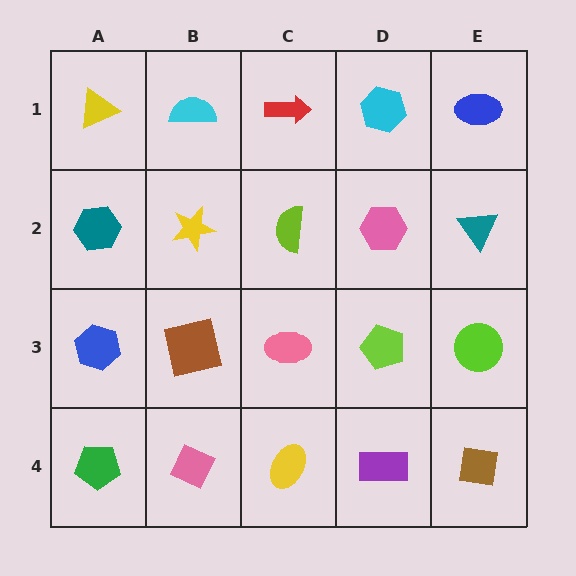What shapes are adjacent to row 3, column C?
A lime semicircle (row 2, column C), a yellow ellipse (row 4, column C), a brown square (row 3, column B), a lime pentagon (row 3, column D).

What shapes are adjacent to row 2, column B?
A cyan semicircle (row 1, column B), a brown square (row 3, column B), a teal hexagon (row 2, column A), a lime semicircle (row 2, column C).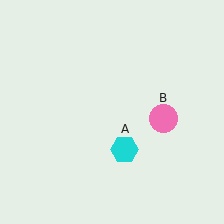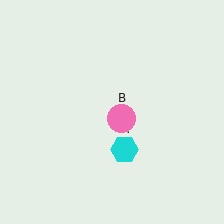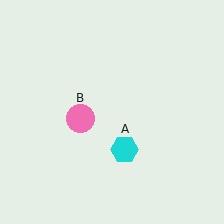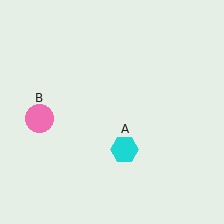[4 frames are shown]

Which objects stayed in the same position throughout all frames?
Cyan hexagon (object A) remained stationary.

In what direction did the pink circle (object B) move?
The pink circle (object B) moved left.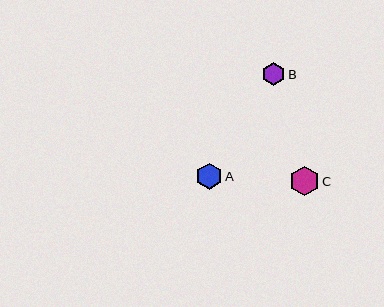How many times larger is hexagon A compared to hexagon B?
Hexagon A is approximately 1.2 times the size of hexagon B.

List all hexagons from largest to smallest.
From largest to smallest: C, A, B.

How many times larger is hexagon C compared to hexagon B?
Hexagon C is approximately 1.3 times the size of hexagon B.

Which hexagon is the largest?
Hexagon C is the largest with a size of approximately 29 pixels.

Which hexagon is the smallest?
Hexagon B is the smallest with a size of approximately 23 pixels.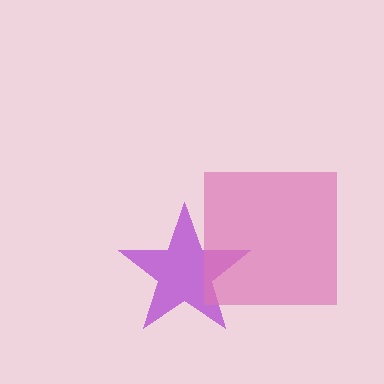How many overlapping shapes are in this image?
There are 2 overlapping shapes in the image.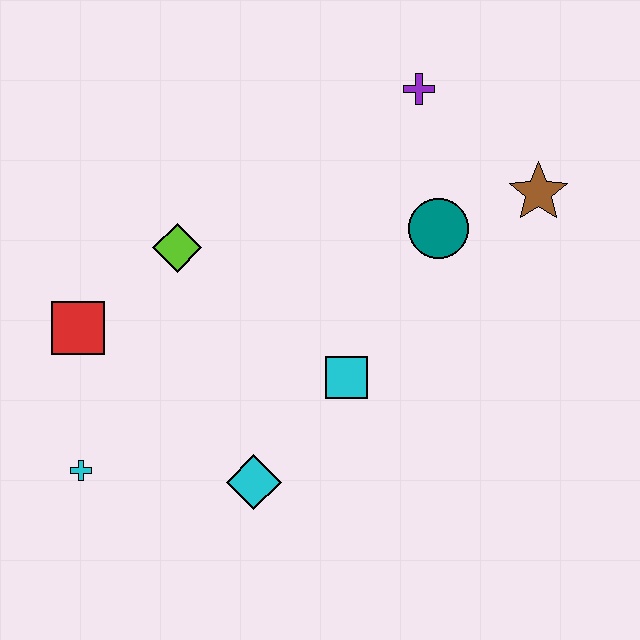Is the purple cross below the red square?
No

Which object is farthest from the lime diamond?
The brown star is farthest from the lime diamond.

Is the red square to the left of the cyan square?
Yes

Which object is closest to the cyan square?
The cyan diamond is closest to the cyan square.